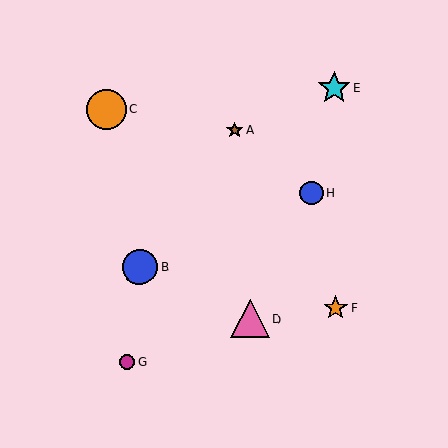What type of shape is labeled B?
Shape B is a blue circle.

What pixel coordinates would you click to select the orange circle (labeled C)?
Click at (106, 109) to select the orange circle C.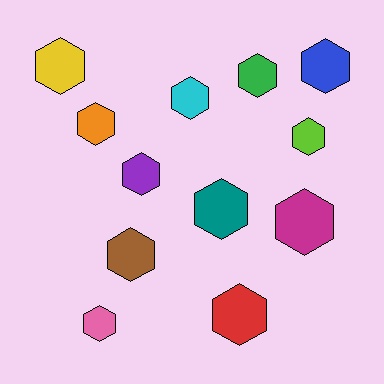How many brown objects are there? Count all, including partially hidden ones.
There is 1 brown object.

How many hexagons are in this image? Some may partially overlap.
There are 12 hexagons.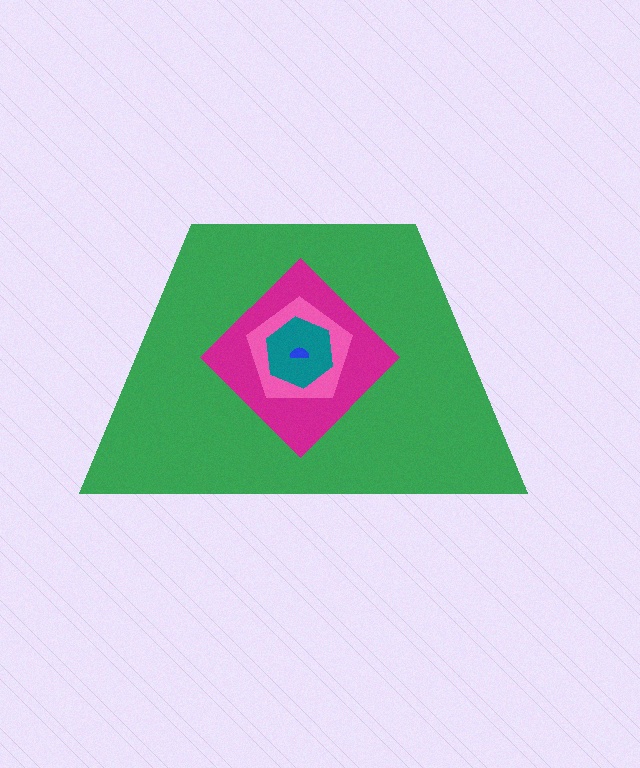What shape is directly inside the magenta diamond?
The pink pentagon.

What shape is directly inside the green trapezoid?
The magenta diamond.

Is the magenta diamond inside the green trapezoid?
Yes.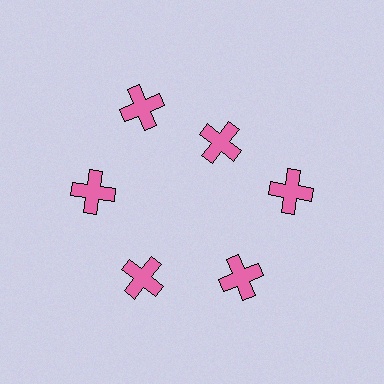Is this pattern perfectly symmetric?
No. The 6 pink crosses are arranged in a ring, but one element near the 1 o'clock position is pulled inward toward the center, breaking the 6-fold rotational symmetry.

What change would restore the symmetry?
The symmetry would be restored by moving it outward, back onto the ring so that all 6 crosses sit at equal angles and equal distance from the center.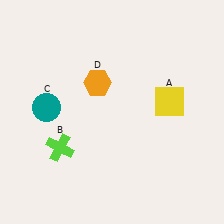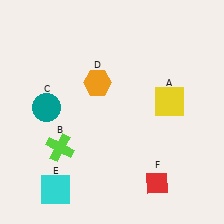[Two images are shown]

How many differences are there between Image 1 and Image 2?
There are 2 differences between the two images.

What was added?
A cyan square (E), a red diamond (F) were added in Image 2.